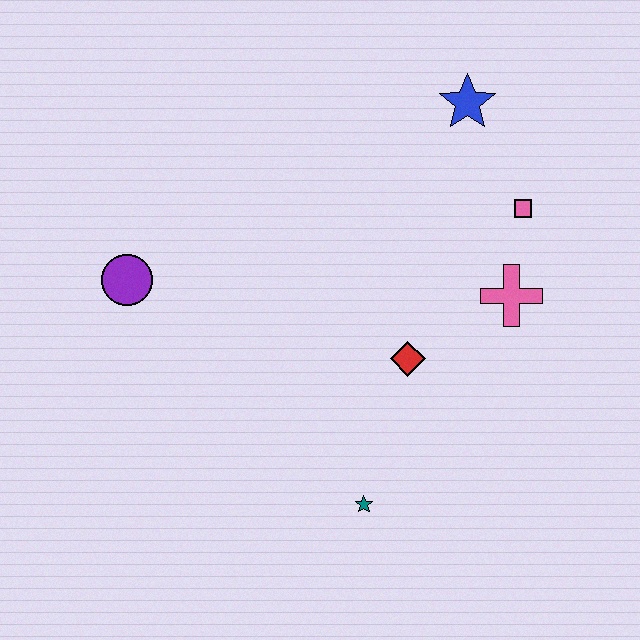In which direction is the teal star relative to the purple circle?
The teal star is to the right of the purple circle.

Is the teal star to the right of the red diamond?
No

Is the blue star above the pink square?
Yes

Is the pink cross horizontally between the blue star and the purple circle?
No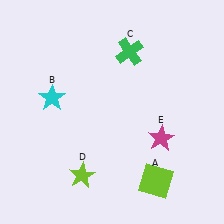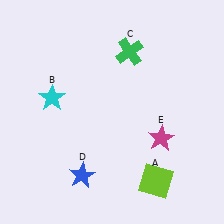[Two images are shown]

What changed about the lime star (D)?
In Image 1, D is lime. In Image 2, it changed to blue.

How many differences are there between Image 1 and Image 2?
There is 1 difference between the two images.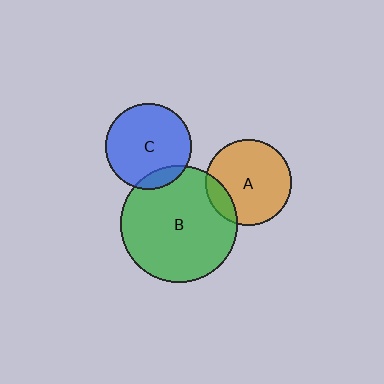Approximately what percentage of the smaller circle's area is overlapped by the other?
Approximately 10%.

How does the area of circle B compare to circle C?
Approximately 1.9 times.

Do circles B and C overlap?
Yes.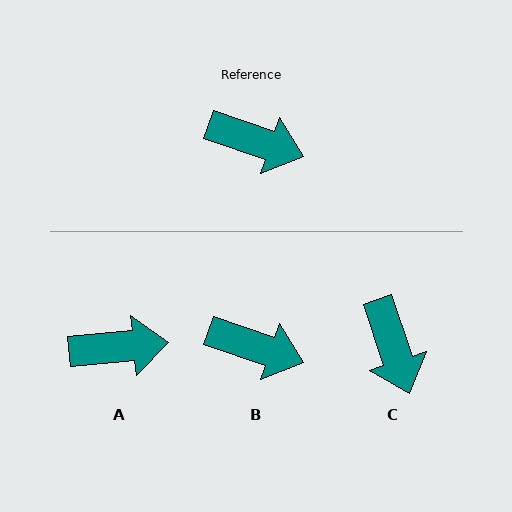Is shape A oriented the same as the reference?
No, it is off by about 24 degrees.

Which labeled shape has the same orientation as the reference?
B.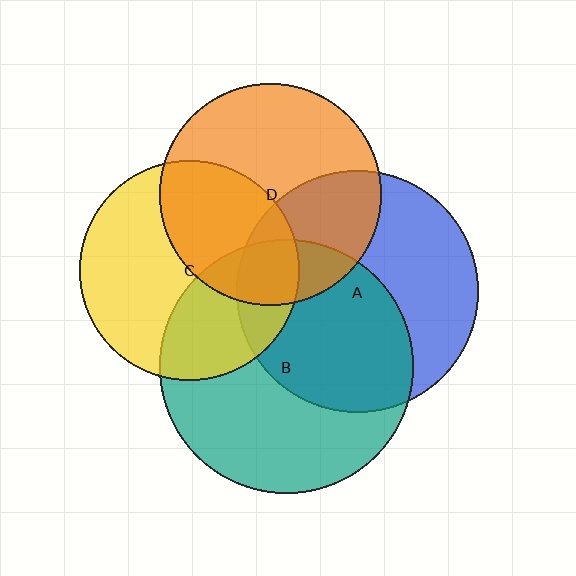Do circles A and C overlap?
Yes.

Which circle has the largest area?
Circle B (teal).